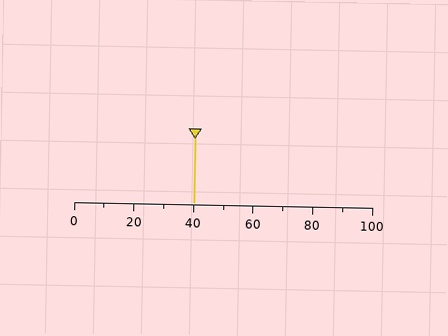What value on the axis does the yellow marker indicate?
The marker indicates approximately 40.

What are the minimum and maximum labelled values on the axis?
The axis runs from 0 to 100.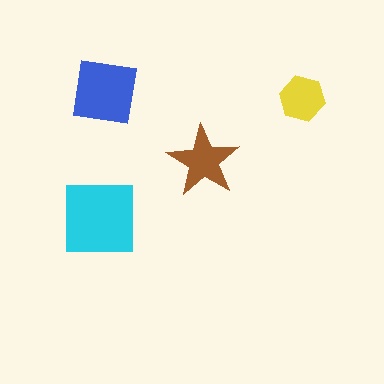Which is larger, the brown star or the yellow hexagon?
The brown star.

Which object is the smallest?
The yellow hexagon.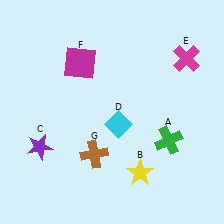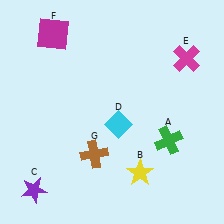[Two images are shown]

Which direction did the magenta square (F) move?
The magenta square (F) moved up.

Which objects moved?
The objects that moved are: the purple star (C), the magenta square (F).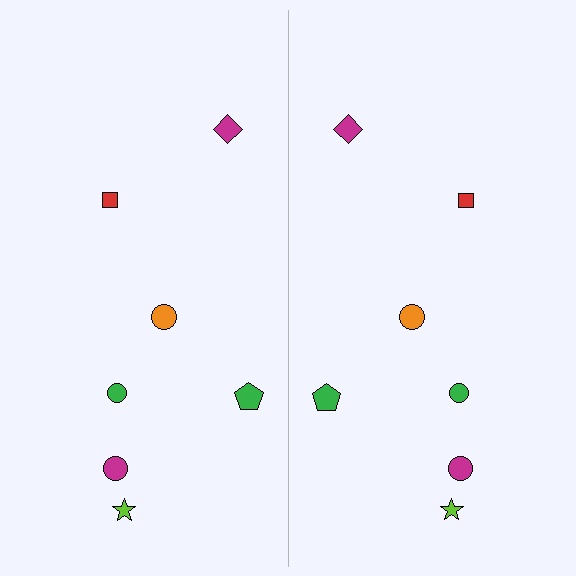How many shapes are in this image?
There are 14 shapes in this image.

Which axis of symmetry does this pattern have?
The pattern has a vertical axis of symmetry running through the center of the image.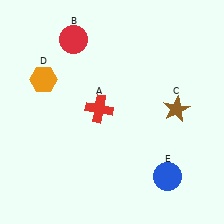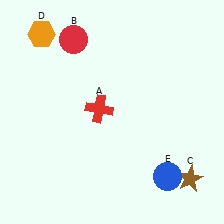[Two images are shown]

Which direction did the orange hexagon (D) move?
The orange hexagon (D) moved up.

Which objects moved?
The objects that moved are: the brown star (C), the orange hexagon (D).